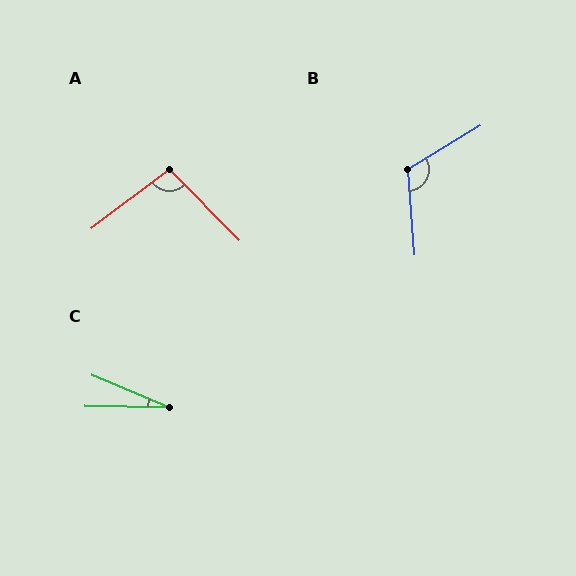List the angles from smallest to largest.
C (22°), A (98°), B (117°).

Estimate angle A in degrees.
Approximately 98 degrees.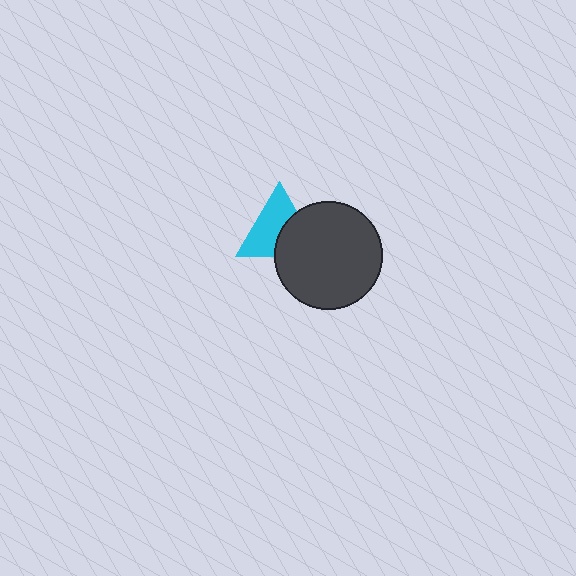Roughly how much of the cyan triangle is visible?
About half of it is visible (roughly 60%).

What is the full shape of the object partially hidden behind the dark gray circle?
The partially hidden object is a cyan triangle.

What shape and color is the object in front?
The object in front is a dark gray circle.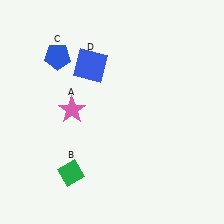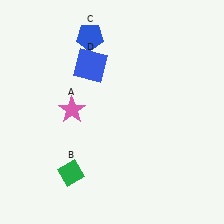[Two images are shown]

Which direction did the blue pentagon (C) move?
The blue pentagon (C) moved right.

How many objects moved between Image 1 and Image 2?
1 object moved between the two images.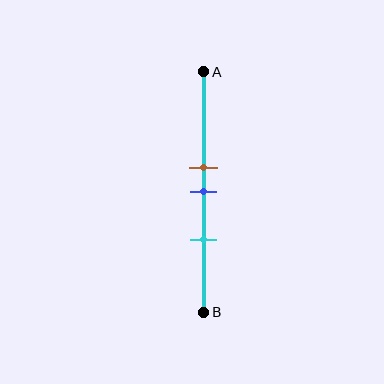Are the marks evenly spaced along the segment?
Yes, the marks are approximately evenly spaced.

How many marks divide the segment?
There are 3 marks dividing the segment.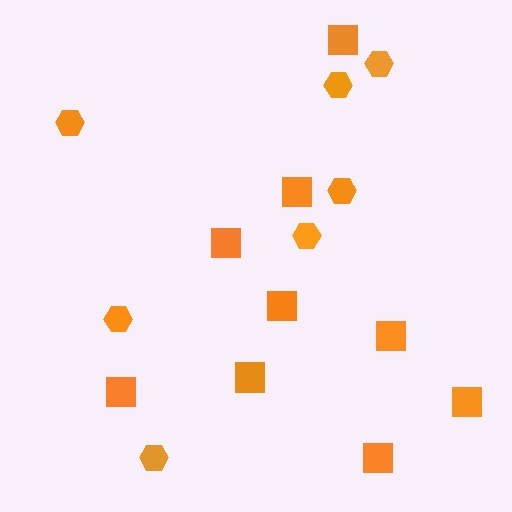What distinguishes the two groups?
There are 2 groups: one group of hexagons (7) and one group of squares (9).